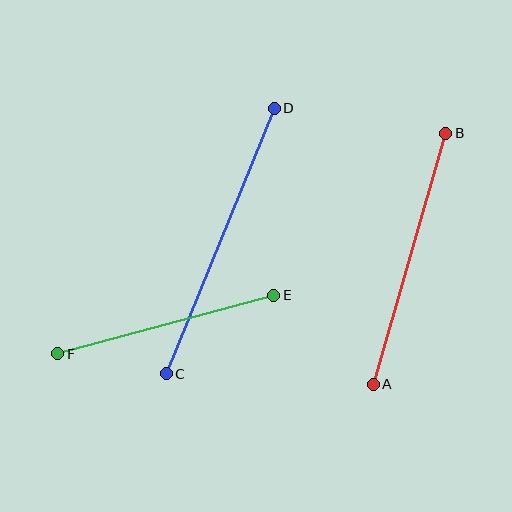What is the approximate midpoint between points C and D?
The midpoint is at approximately (220, 241) pixels.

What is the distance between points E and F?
The distance is approximately 224 pixels.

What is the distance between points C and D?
The distance is approximately 287 pixels.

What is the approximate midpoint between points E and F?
The midpoint is at approximately (166, 324) pixels.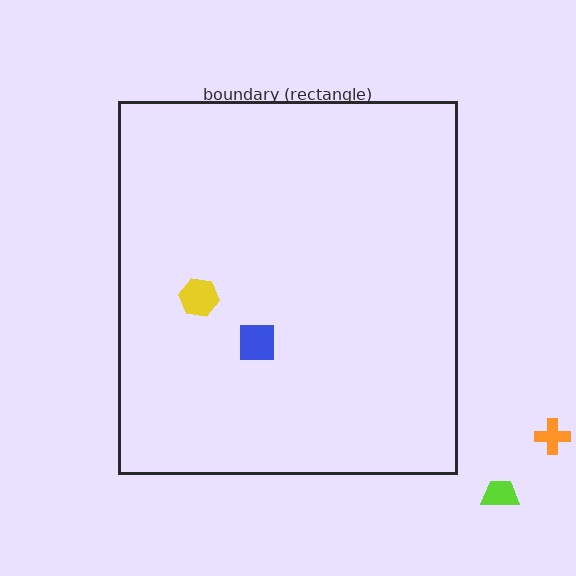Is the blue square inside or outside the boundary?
Inside.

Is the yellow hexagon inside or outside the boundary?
Inside.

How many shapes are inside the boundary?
2 inside, 2 outside.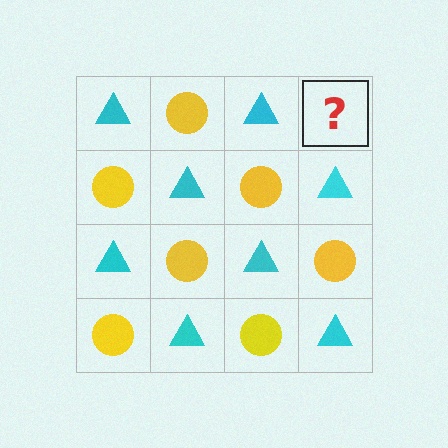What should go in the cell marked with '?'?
The missing cell should contain a yellow circle.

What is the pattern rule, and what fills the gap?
The rule is that it alternates cyan triangle and yellow circle in a checkerboard pattern. The gap should be filled with a yellow circle.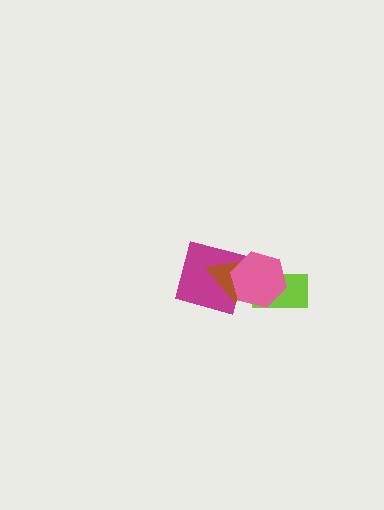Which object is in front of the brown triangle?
The pink hexagon is in front of the brown triangle.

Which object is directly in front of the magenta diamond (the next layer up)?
The brown triangle is directly in front of the magenta diamond.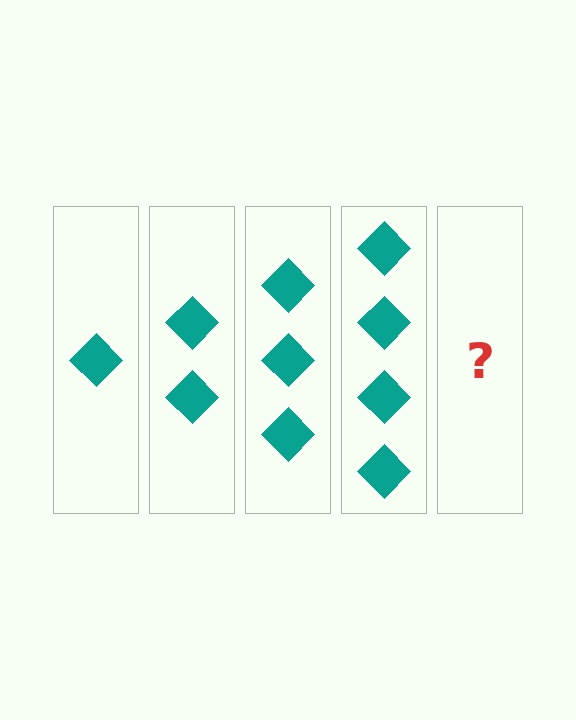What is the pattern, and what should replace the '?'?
The pattern is that each step adds one more diamond. The '?' should be 5 diamonds.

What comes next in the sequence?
The next element should be 5 diamonds.